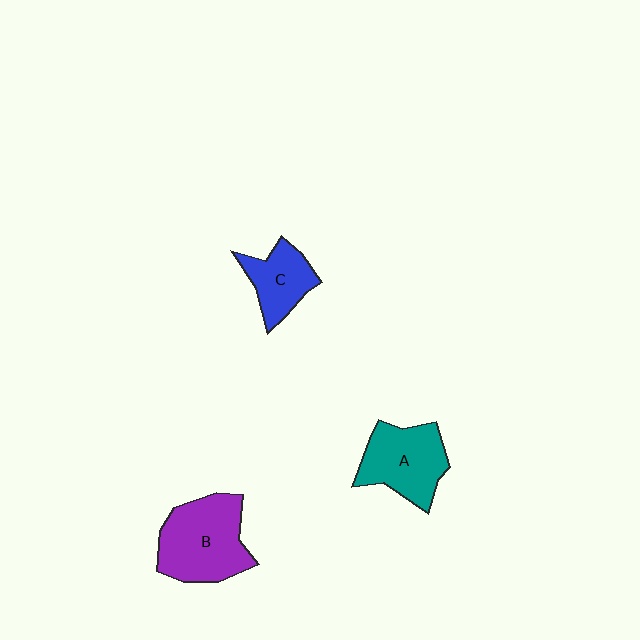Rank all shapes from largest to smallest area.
From largest to smallest: B (purple), A (teal), C (blue).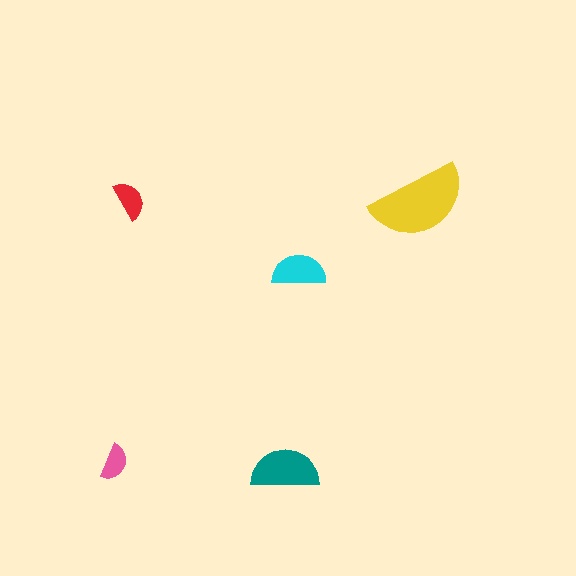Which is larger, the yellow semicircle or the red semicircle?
The yellow one.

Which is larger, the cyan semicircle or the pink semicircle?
The cyan one.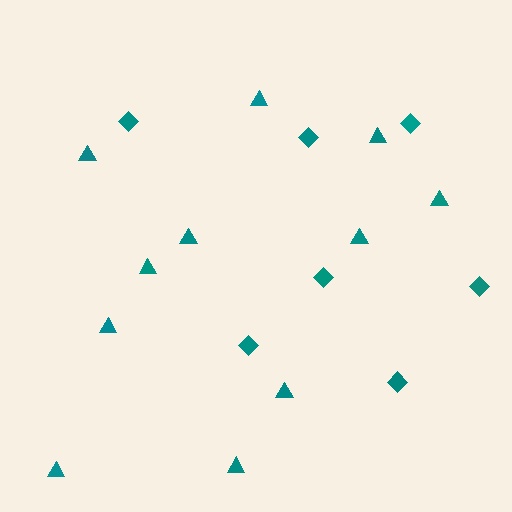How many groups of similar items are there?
There are 2 groups: one group of diamonds (7) and one group of triangles (11).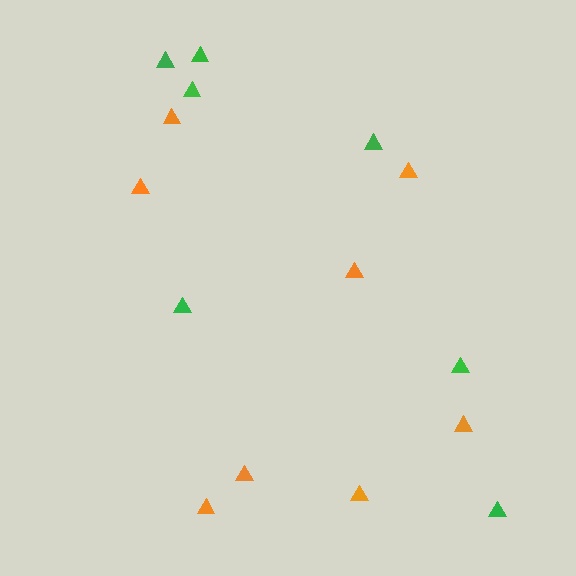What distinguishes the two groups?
There are 2 groups: one group of orange triangles (8) and one group of green triangles (7).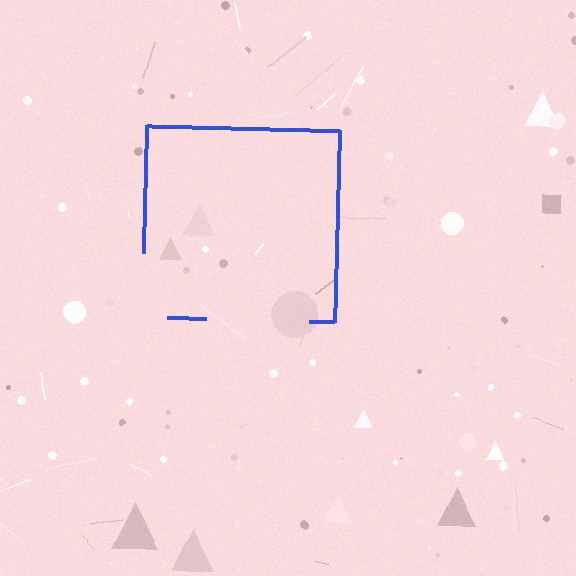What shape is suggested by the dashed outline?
The dashed outline suggests a square.